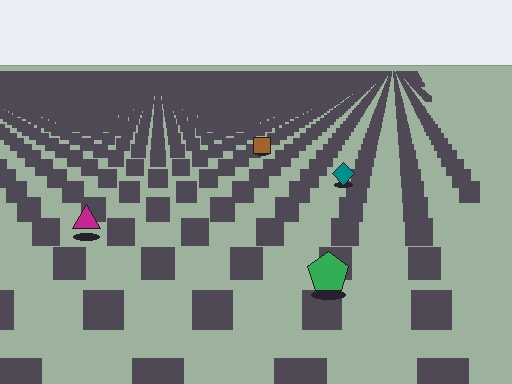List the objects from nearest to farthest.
From nearest to farthest: the green pentagon, the magenta triangle, the teal diamond, the brown square.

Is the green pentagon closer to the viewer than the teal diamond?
Yes. The green pentagon is closer — you can tell from the texture gradient: the ground texture is coarser near it.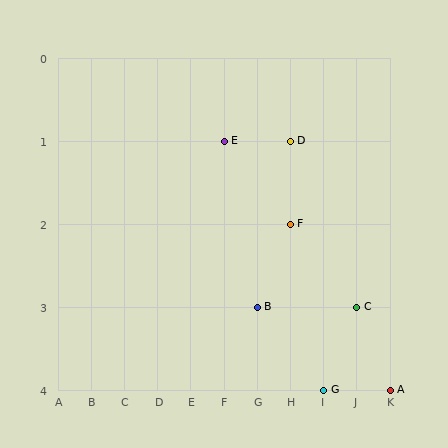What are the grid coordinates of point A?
Point A is at grid coordinates (K, 4).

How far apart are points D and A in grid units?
Points D and A are 3 columns and 3 rows apart (about 4.2 grid units diagonally).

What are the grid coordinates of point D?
Point D is at grid coordinates (H, 1).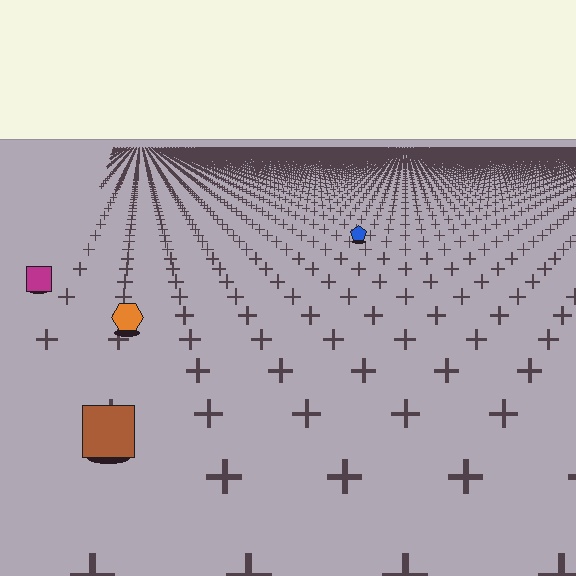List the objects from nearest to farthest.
From nearest to farthest: the brown square, the orange hexagon, the magenta square, the blue pentagon.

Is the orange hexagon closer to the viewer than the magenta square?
Yes. The orange hexagon is closer — you can tell from the texture gradient: the ground texture is coarser near it.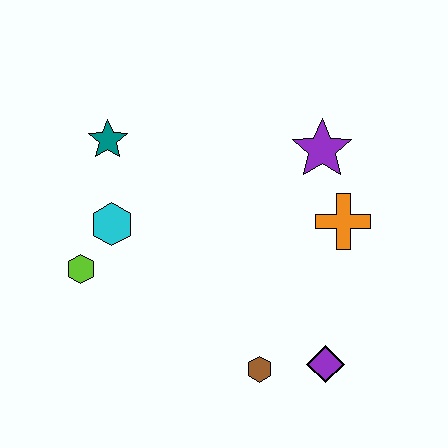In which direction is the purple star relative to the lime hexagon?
The purple star is to the right of the lime hexagon.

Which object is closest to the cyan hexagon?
The lime hexagon is closest to the cyan hexagon.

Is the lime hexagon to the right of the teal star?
No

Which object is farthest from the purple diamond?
The teal star is farthest from the purple diamond.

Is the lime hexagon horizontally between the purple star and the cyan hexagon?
No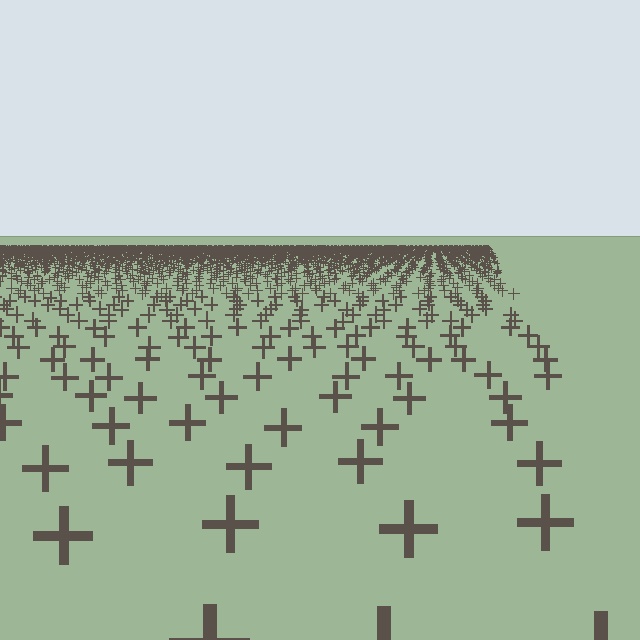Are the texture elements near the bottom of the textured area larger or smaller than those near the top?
Larger. Near the bottom, elements are closer to the viewer and appear at a bigger on-screen size.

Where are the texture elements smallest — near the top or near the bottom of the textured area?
Near the top.